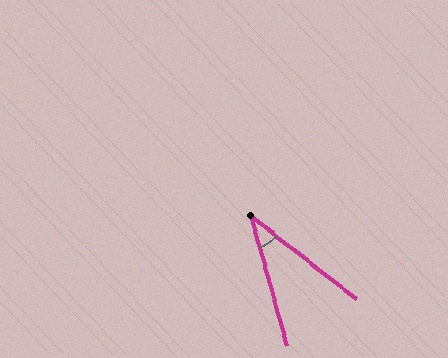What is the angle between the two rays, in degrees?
Approximately 36 degrees.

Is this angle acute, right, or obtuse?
It is acute.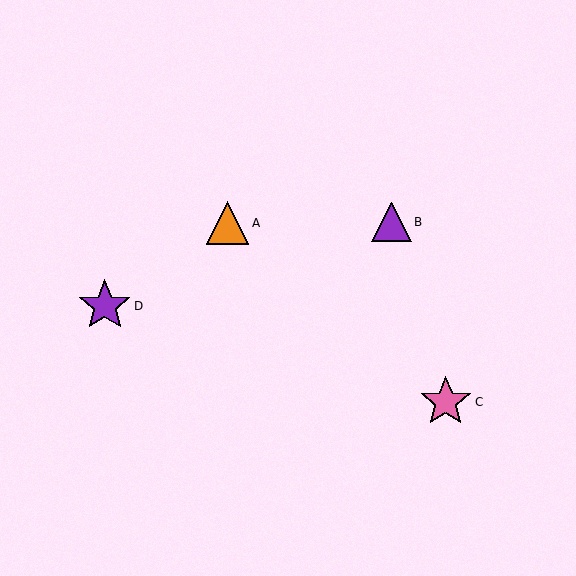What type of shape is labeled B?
Shape B is a purple triangle.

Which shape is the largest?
The purple star (labeled D) is the largest.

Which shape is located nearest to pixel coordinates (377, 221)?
The purple triangle (labeled B) at (391, 222) is nearest to that location.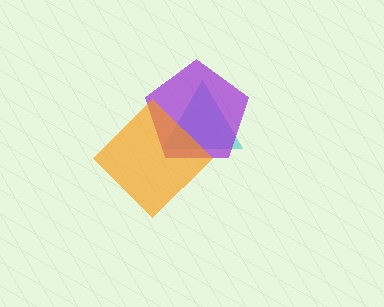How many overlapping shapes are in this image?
There are 3 overlapping shapes in the image.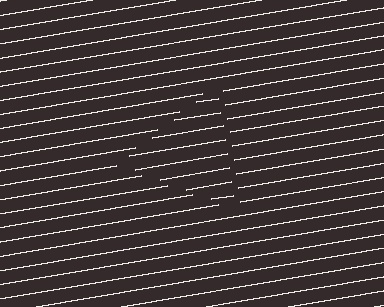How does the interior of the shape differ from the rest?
The interior of the shape contains the same grating, shifted by half a period — the contour is defined by the phase discontinuity where line-ends from the inner and outer gratings abut.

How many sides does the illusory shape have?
3 sides — the line-ends trace a triangle.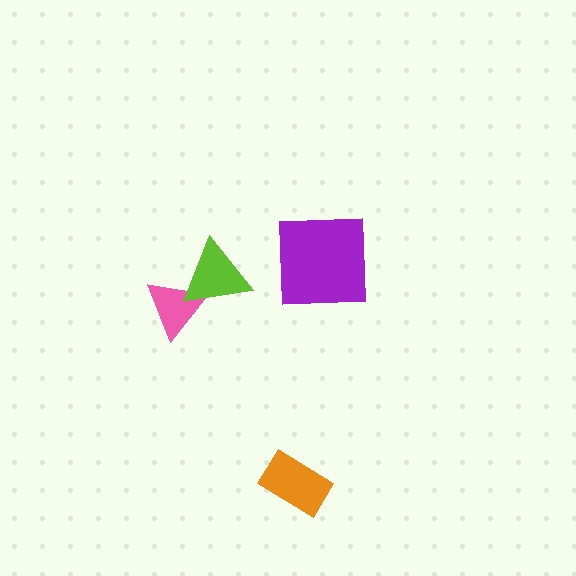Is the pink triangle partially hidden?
Yes, it is partially covered by another shape.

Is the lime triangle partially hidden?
No, no other shape covers it.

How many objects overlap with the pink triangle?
1 object overlaps with the pink triangle.